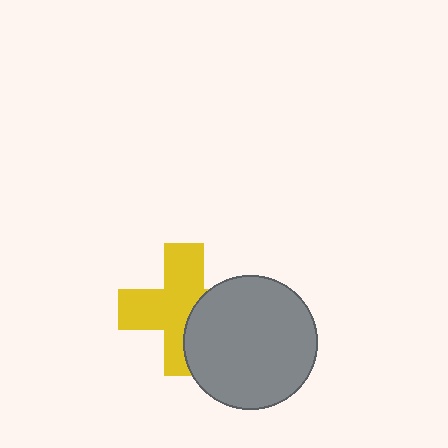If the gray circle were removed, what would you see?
You would see the complete yellow cross.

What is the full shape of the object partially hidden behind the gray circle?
The partially hidden object is a yellow cross.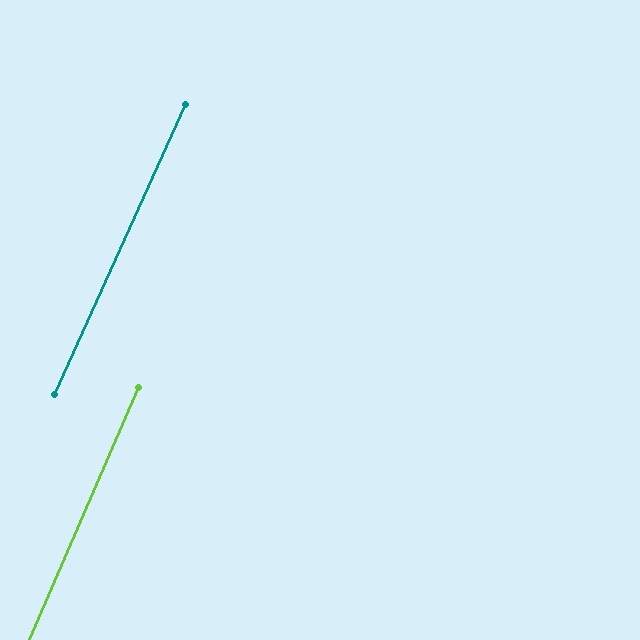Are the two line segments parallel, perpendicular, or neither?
Parallel — their directions differ by only 0.8°.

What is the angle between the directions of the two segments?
Approximately 1 degree.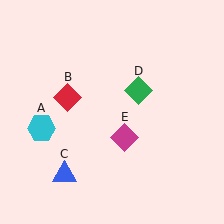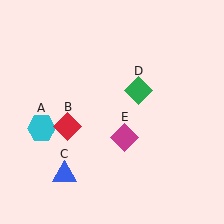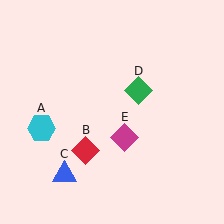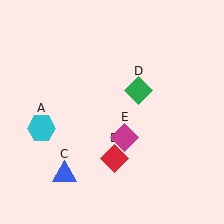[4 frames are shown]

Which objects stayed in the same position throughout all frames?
Cyan hexagon (object A) and blue triangle (object C) and green diamond (object D) and magenta diamond (object E) remained stationary.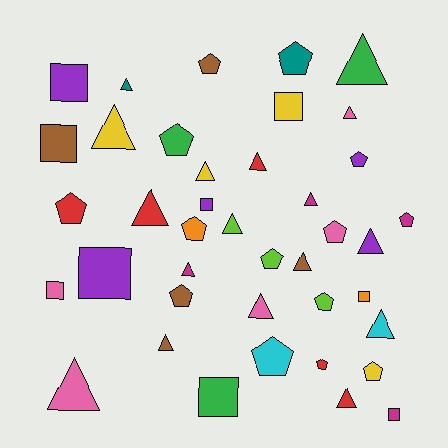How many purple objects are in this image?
There are 5 purple objects.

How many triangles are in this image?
There are 17 triangles.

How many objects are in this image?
There are 40 objects.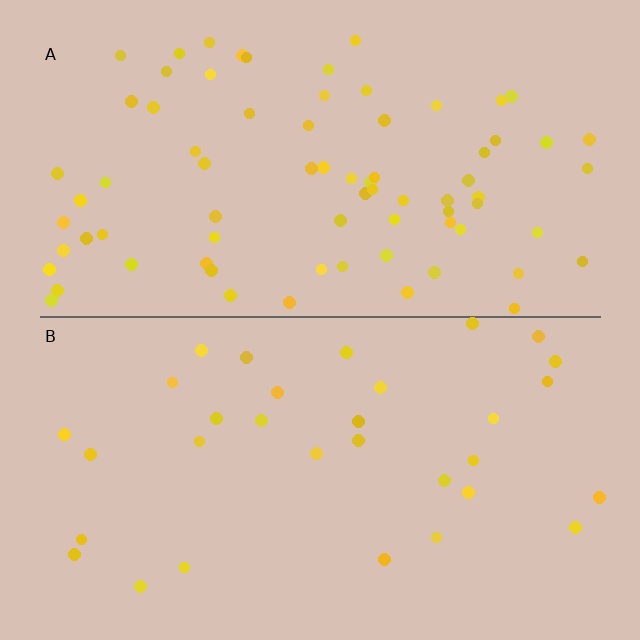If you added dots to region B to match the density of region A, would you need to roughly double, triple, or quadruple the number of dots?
Approximately double.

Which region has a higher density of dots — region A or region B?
A (the top).